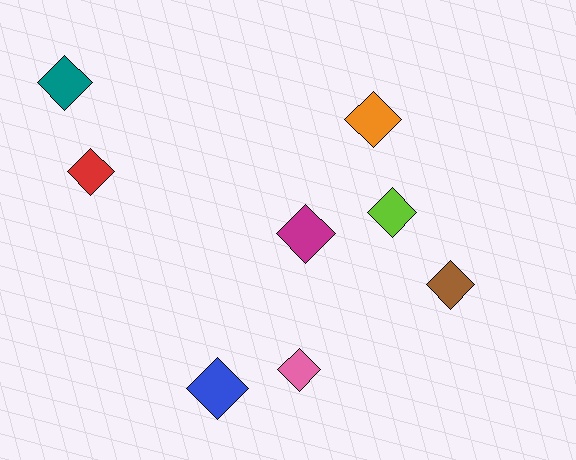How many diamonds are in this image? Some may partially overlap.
There are 8 diamonds.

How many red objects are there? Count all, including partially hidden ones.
There is 1 red object.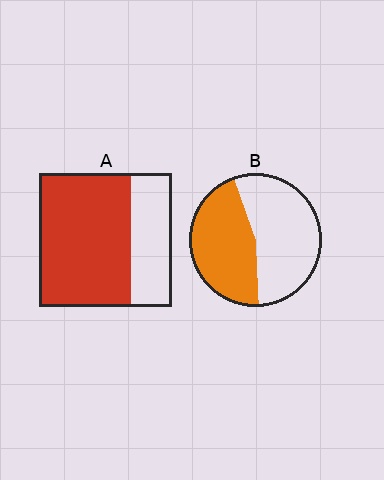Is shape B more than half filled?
No.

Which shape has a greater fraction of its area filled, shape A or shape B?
Shape A.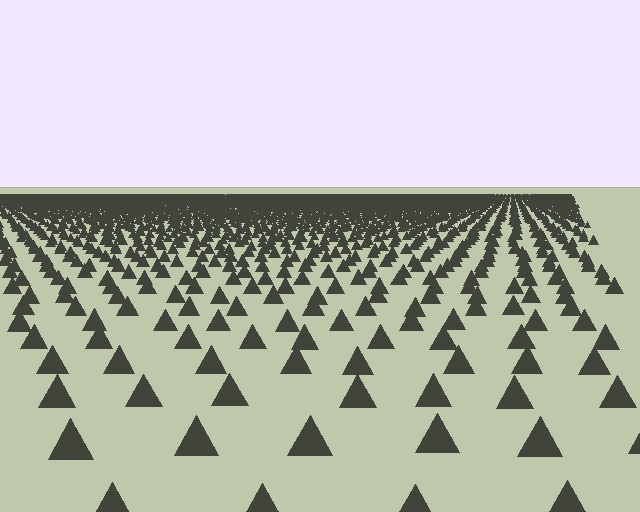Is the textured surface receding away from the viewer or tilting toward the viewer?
The surface is receding away from the viewer. Texture elements get smaller and denser toward the top.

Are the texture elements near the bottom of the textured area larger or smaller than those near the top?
Larger. Near the bottom, elements are closer to the viewer and appear at a bigger on-screen size.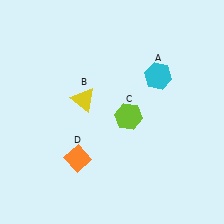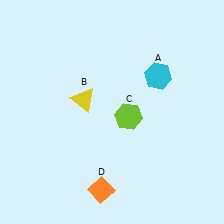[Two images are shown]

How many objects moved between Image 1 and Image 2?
1 object moved between the two images.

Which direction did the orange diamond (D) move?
The orange diamond (D) moved down.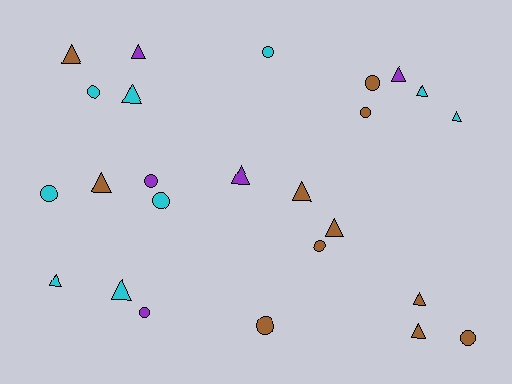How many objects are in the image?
There are 25 objects.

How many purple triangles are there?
There are 3 purple triangles.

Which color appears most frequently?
Brown, with 11 objects.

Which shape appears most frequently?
Triangle, with 14 objects.